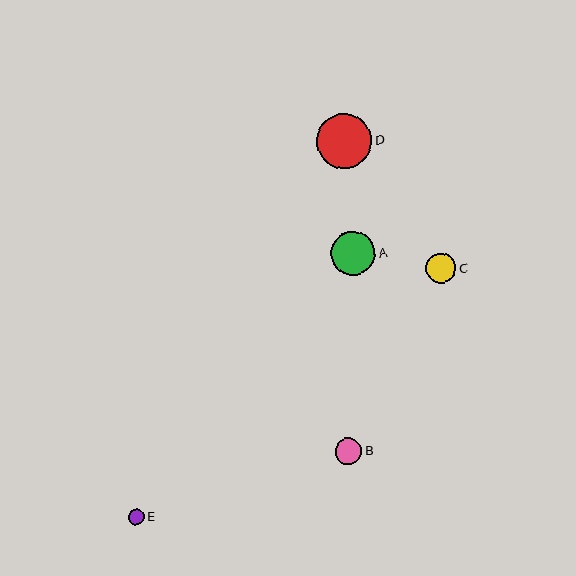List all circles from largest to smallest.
From largest to smallest: D, A, C, B, E.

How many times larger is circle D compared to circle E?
Circle D is approximately 3.5 times the size of circle E.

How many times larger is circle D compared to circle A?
Circle D is approximately 1.3 times the size of circle A.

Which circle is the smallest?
Circle E is the smallest with a size of approximately 16 pixels.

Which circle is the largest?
Circle D is the largest with a size of approximately 55 pixels.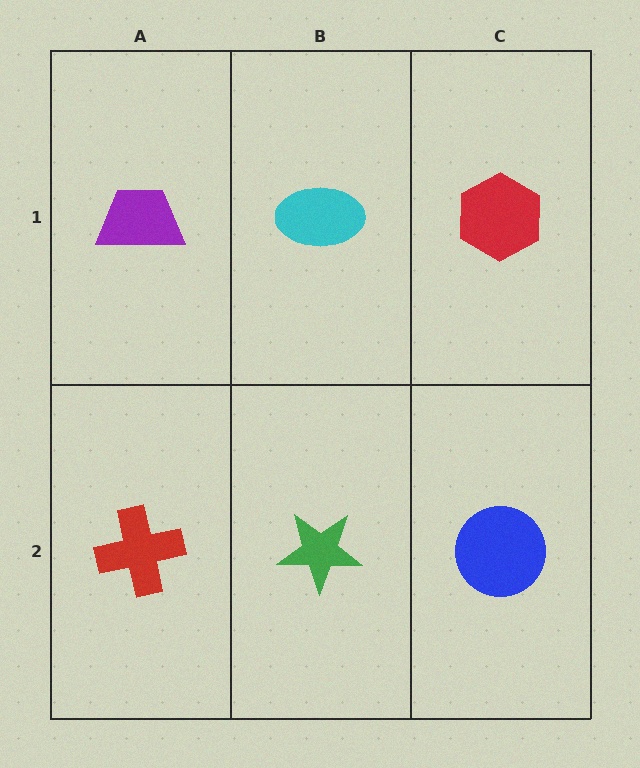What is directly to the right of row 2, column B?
A blue circle.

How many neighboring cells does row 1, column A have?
2.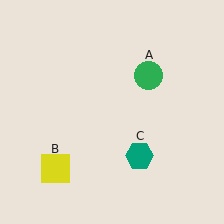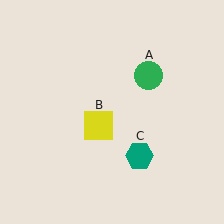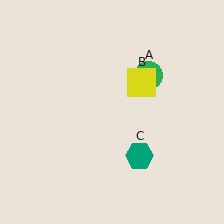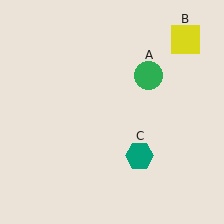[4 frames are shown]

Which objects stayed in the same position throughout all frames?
Green circle (object A) and teal hexagon (object C) remained stationary.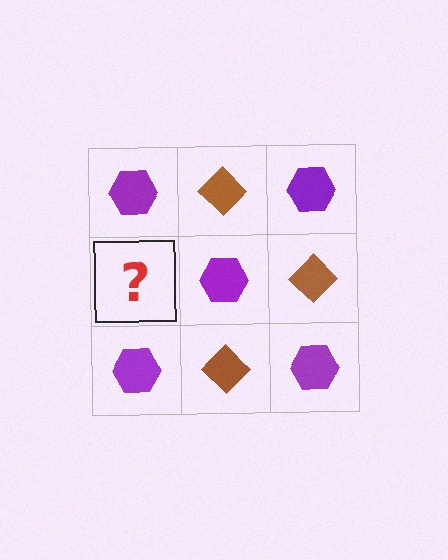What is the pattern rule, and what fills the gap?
The rule is that it alternates purple hexagon and brown diamond in a checkerboard pattern. The gap should be filled with a brown diamond.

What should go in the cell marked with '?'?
The missing cell should contain a brown diamond.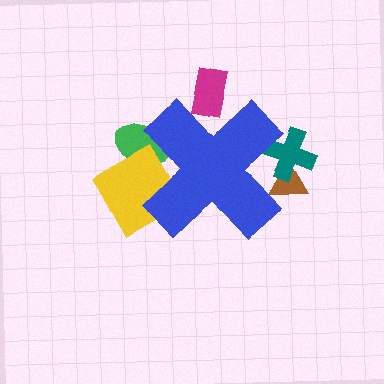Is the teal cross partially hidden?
Yes, the teal cross is partially hidden behind the blue cross.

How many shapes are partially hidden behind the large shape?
5 shapes are partially hidden.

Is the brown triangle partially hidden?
Yes, the brown triangle is partially hidden behind the blue cross.